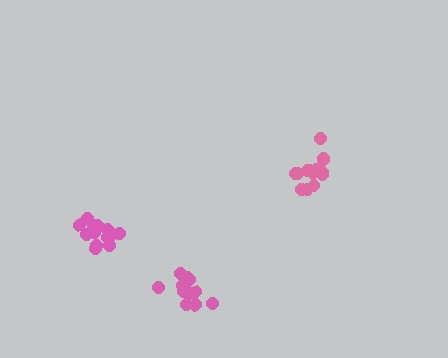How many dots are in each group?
Group 1: 12 dots, Group 2: 14 dots, Group 3: 12 dots (38 total).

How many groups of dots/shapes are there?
There are 3 groups.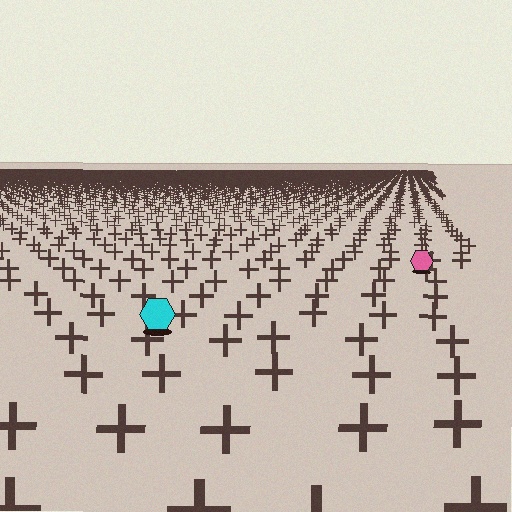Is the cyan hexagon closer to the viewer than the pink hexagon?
Yes. The cyan hexagon is closer — you can tell from the texture gradient: the ground texture is coarser near it.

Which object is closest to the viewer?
The cyan hexagon is closest. The texture marks near it are larger and more spread out.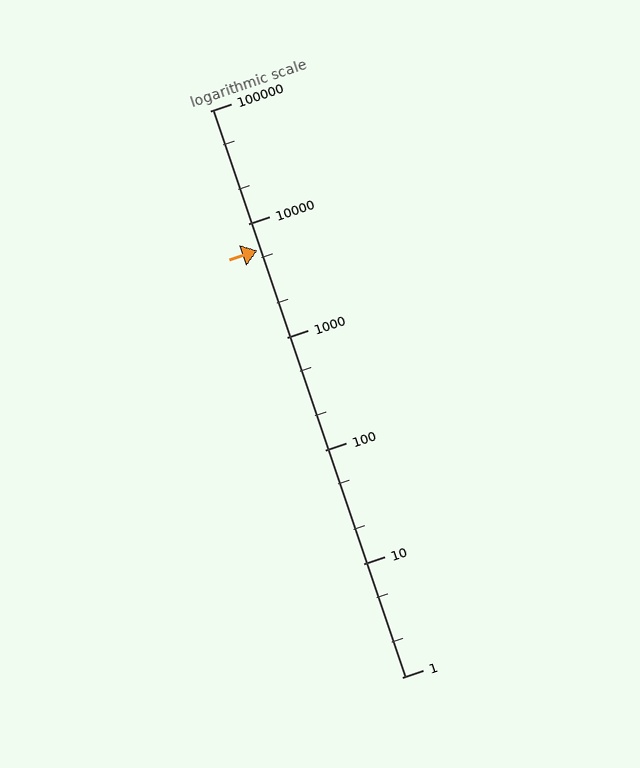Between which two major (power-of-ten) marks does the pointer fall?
The pointer is between 1000 and 10000.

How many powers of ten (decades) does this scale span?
The scale spans 5 decades, from 1 to 100000.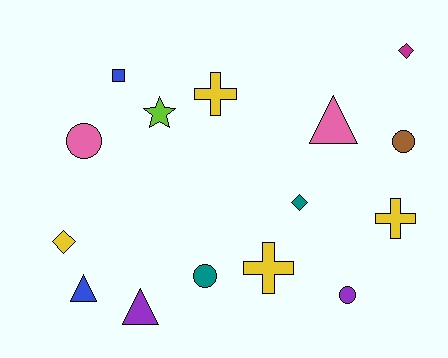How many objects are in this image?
There are 15 objects.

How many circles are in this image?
There are 4 circles.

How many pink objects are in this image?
There are 2 pink objects.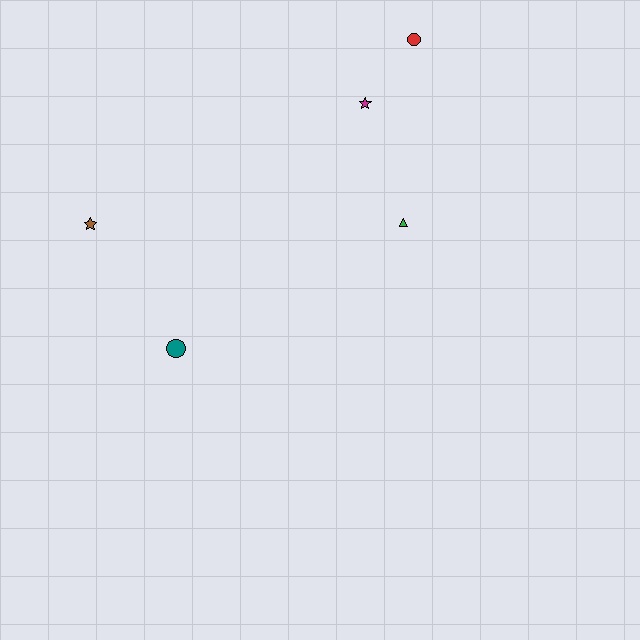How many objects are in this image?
There are 5 objects.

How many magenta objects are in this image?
There is 1 magenta object.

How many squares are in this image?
There are no squares.